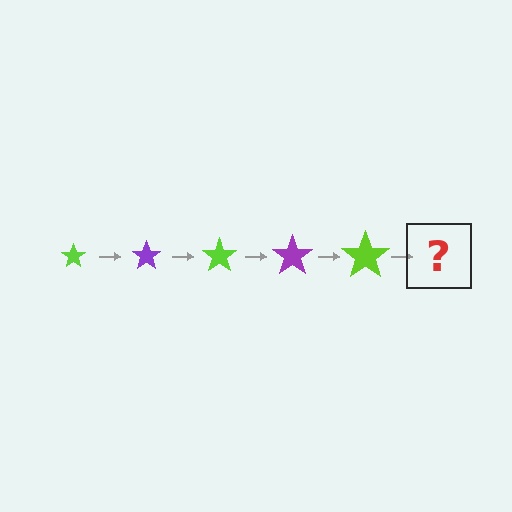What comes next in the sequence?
The next element should be a purple star, larger than the previous one.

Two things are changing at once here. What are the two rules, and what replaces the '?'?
The two rules are that the star grows larger each step and the color cycles through lime and purple. The '?' should be a purple star, larger than the previous one.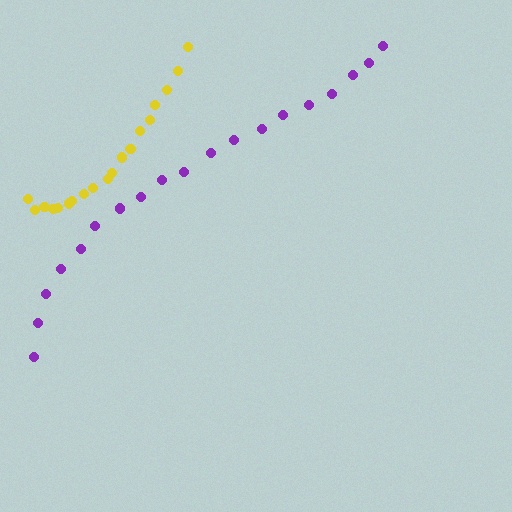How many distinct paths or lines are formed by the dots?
There are 2 distinct paths.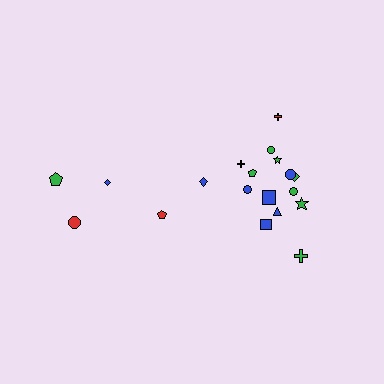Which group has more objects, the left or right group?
The right group.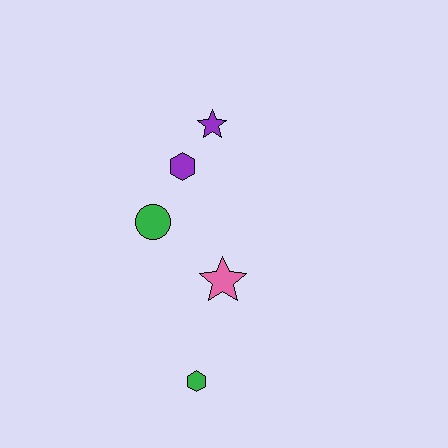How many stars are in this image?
There are 2 stars.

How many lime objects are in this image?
There are no lime objects.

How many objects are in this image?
There are 5 objects.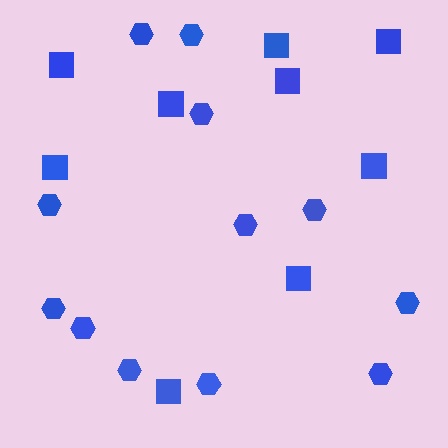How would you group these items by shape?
There are 2 groups: one group of squares (9) and one group of hexagons (12).